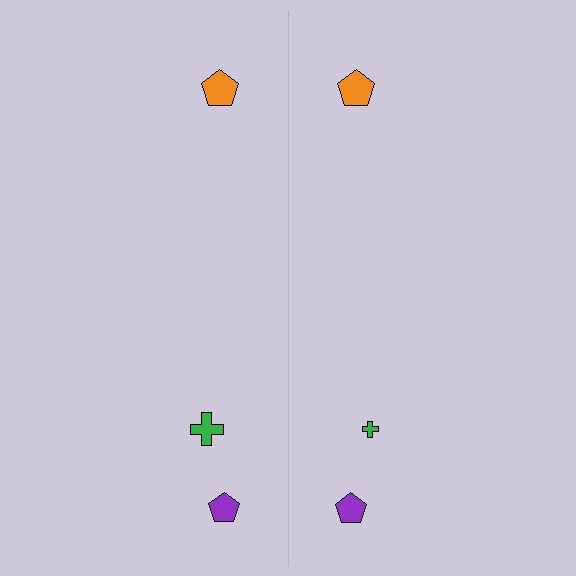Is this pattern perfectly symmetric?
No, the pattern is not perfectly symmetric. The green cross on the right side has a different size than its mirror counterpart.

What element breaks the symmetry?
The green cross on the right side has a different size than its mirror counterpart.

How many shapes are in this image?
There are 6 shapes in this image.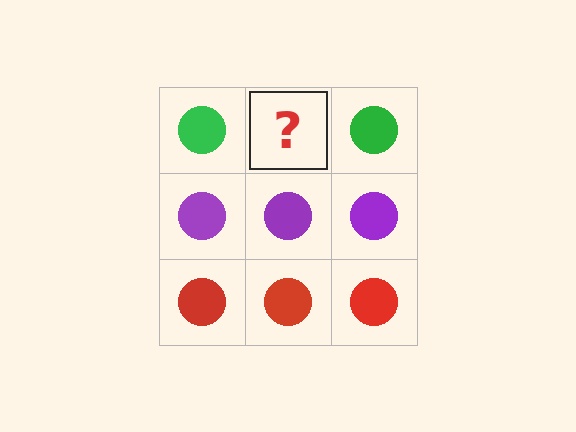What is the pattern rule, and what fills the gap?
The rule is that each row has a consistent color. The gap should be filled with a green circle.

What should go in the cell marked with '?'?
The missing cell should contain a green circle.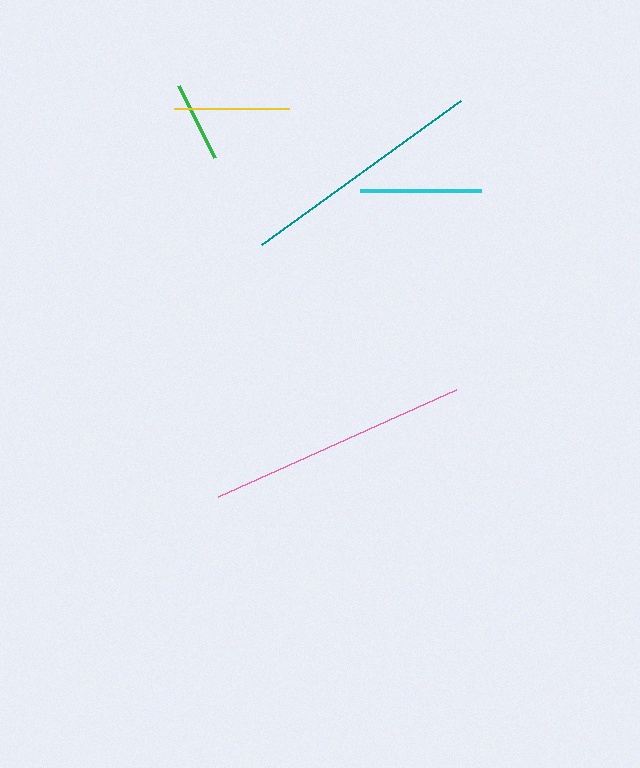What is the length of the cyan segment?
The cyan segment is approximately 121 pixels long.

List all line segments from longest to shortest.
From longest to shortest: pink, teal, cyan, yellow, green.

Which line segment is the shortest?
The green line is the shortest at approximately 80 pixels.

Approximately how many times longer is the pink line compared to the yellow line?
The pink line is approximately 2.3 times the length of the yellow line.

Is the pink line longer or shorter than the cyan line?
The pink line is longer than the cyan line.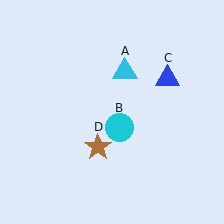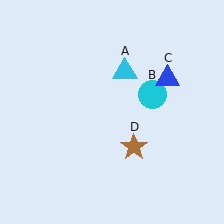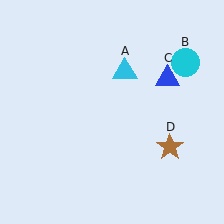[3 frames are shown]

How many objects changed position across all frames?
2 objects changed position: cyan circle (object B), brown star (object D).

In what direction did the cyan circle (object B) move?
The cyan circle (object B) moved up and to the right.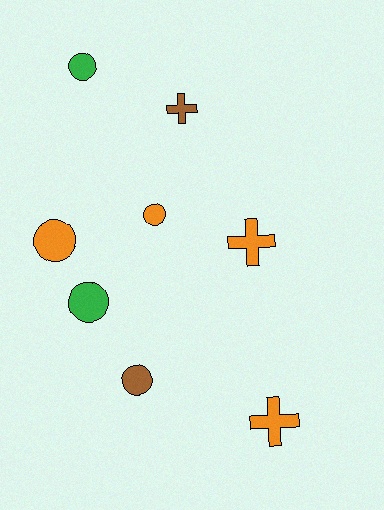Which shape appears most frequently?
Circle, with 5 objects.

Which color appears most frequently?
Orange, with 4 objects.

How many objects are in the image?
There are 8 objects.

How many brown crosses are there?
There is 1 brown cross.